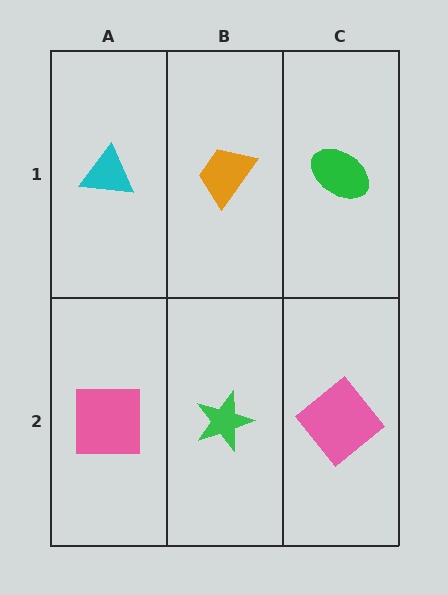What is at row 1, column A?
A cyan triangle.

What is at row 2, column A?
A pink square.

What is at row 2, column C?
A pink diamond.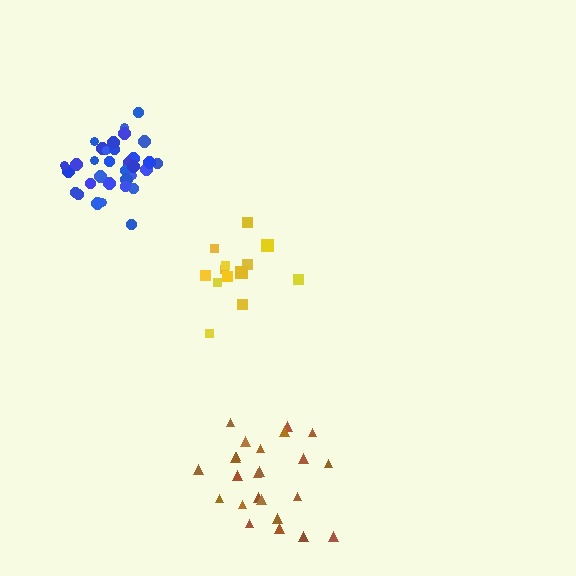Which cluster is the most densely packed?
Blue.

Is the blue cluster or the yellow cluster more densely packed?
Blue.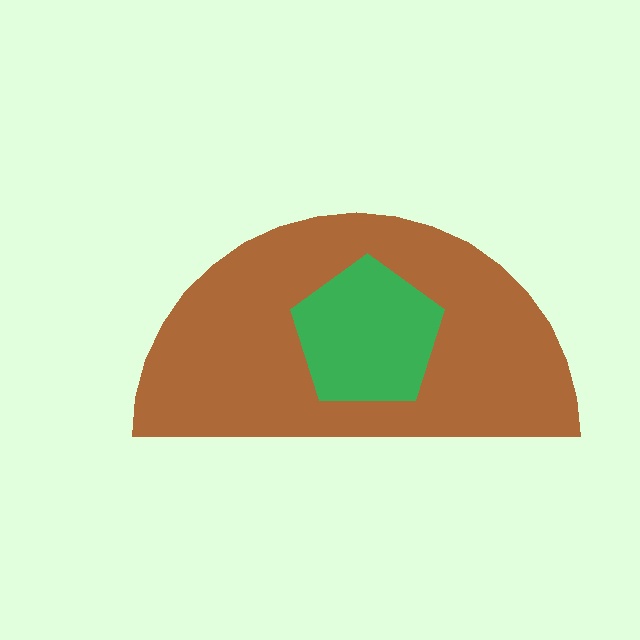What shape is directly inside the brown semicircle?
The green pentagon.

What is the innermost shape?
The green pentagon.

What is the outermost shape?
The brown semicircle.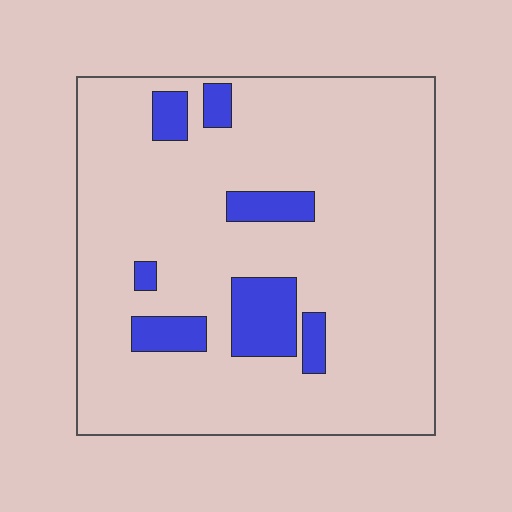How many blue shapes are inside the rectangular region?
7.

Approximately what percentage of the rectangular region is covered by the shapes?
Approximately 10%.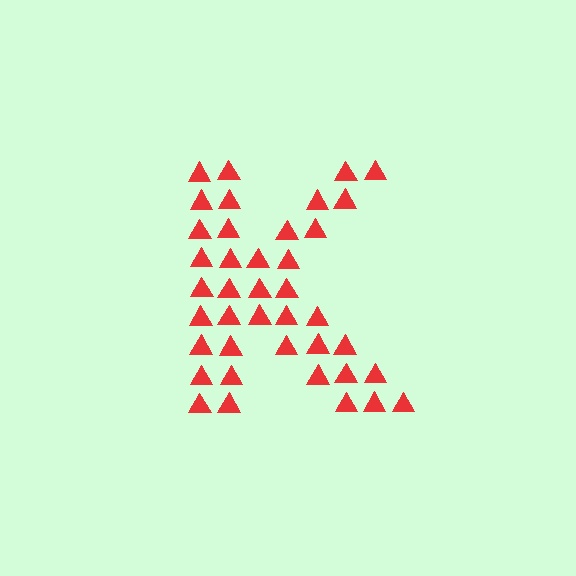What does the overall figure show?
The overall figure shows the letter K.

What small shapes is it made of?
It is made of small triangles.